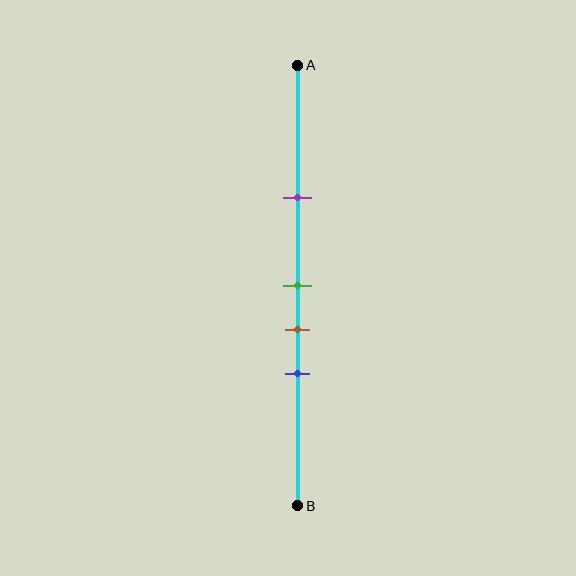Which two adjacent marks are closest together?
The green and brown marks are the closest adjacent pair.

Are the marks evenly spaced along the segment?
No, the marks are not evenly spaced.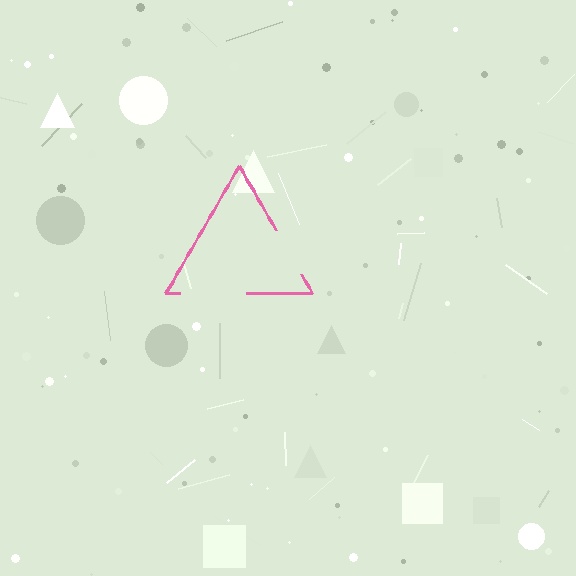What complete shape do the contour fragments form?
The contour fragments form a triangle.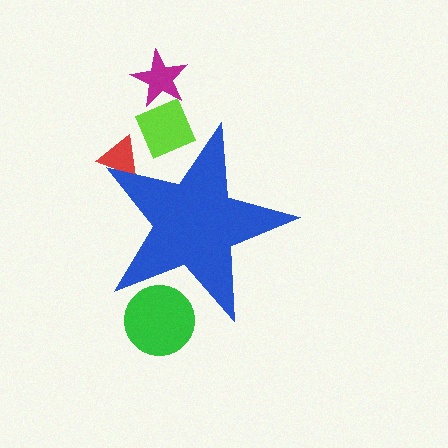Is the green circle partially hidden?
Yes, the green circle is partially hidden behind the blue star.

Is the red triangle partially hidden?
Yes, the red triangle is partially hidden behind the blue star.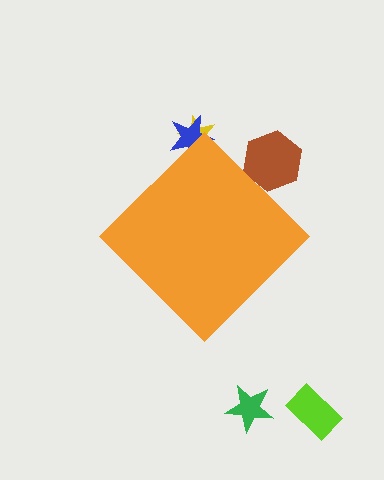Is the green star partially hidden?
No, the green star is fully visible.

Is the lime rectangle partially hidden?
No, the lime rectangle is fully visible.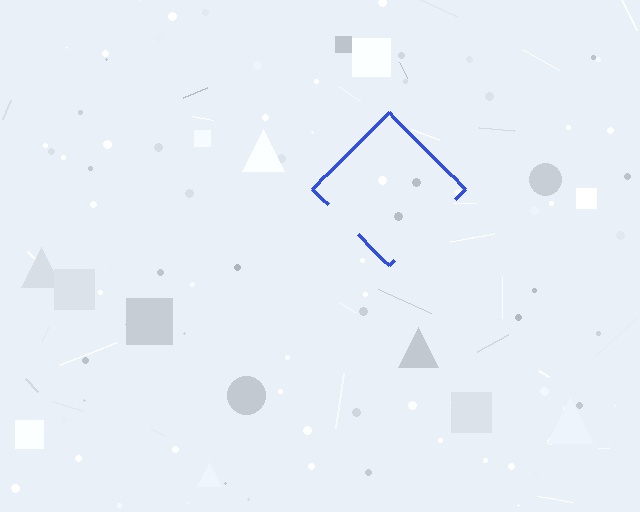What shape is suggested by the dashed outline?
The dashed outline suggests a diamond.